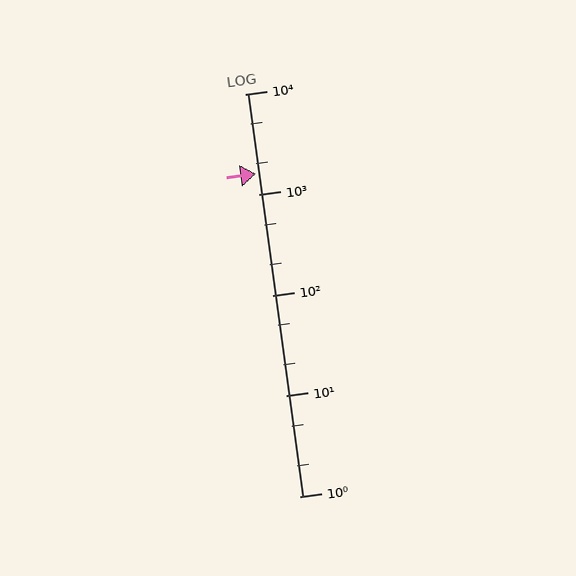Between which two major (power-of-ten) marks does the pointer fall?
The pointer is between 1000 and 10000.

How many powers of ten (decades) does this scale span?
The scale spans 4 decades, from 1 to 10000.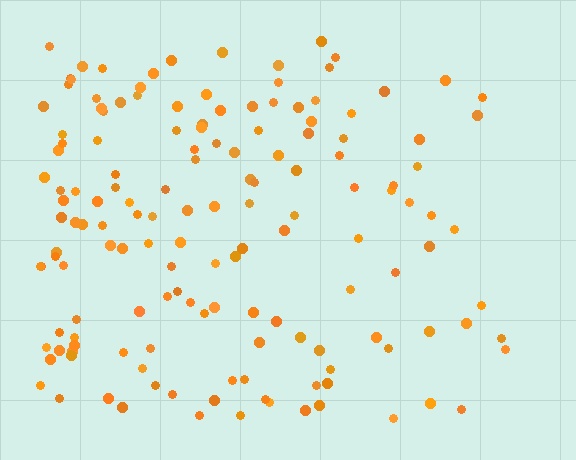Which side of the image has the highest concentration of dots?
The left.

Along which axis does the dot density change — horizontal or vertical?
Horizontal.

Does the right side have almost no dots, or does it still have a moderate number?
Still a moderate number, just noticeably fewer than the left.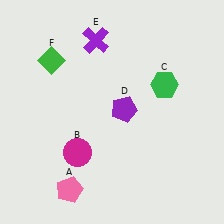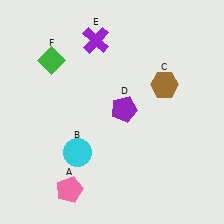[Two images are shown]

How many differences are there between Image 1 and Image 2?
There are 2 differences between the two images.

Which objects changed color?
B changed from magenta to cyan. C changed from green to brown.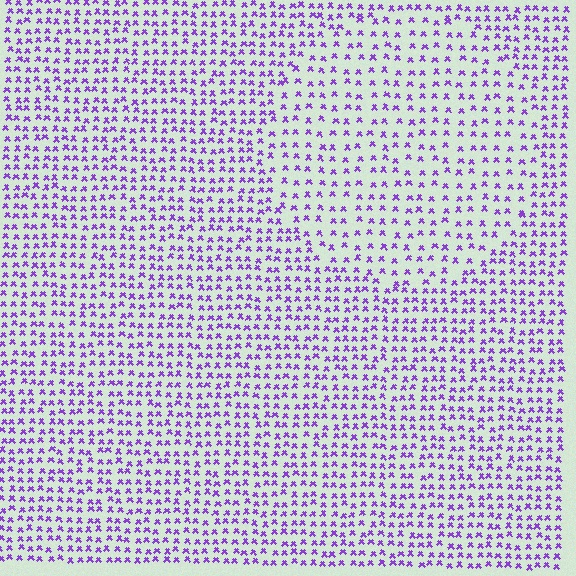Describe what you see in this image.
The image contains small purple elements arranged at two different densities. A circle-shaped region is visible where the elements are less densely packed than the surrounding area.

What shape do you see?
I see a circle.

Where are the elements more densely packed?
The elements are more densely packed outside the circle boundary.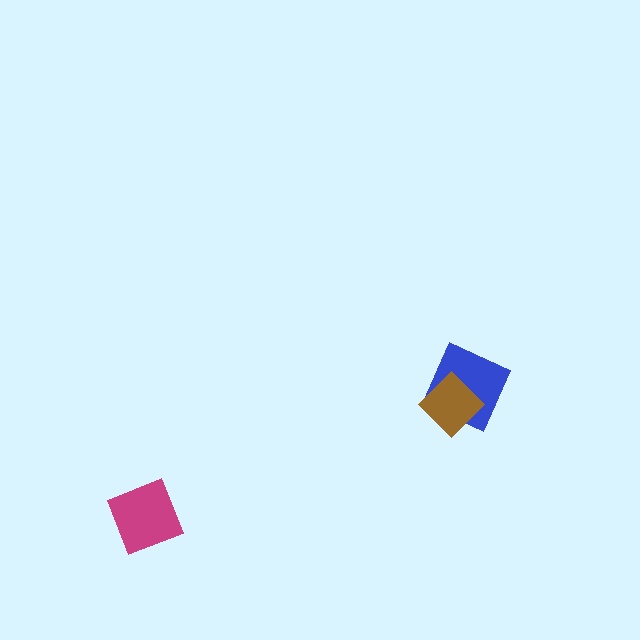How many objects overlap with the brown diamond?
1 object overlaps with the brown diamond.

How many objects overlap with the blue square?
1 object overlaps with the blue square.